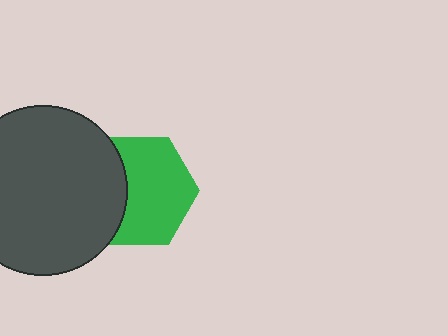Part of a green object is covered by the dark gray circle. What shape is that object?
It is a hexagon.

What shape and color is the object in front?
The object in front is a dark gray circle.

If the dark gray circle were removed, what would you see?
You would see the complete green hexagon.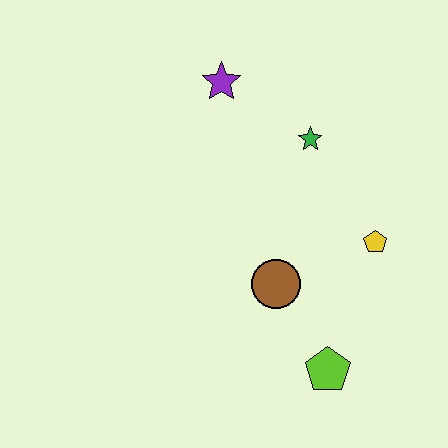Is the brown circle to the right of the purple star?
Yes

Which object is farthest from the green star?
The lime pentagon is farthest from the green star.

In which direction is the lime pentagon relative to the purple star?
The lime pentagon is below the purple star.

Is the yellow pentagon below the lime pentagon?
No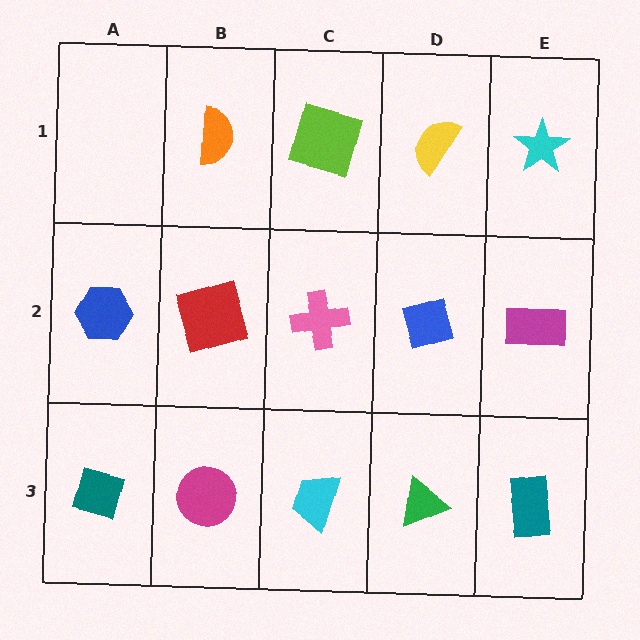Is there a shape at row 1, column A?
No, that cell is empty.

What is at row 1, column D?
A yellow semicircle.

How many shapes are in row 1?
4 shapes.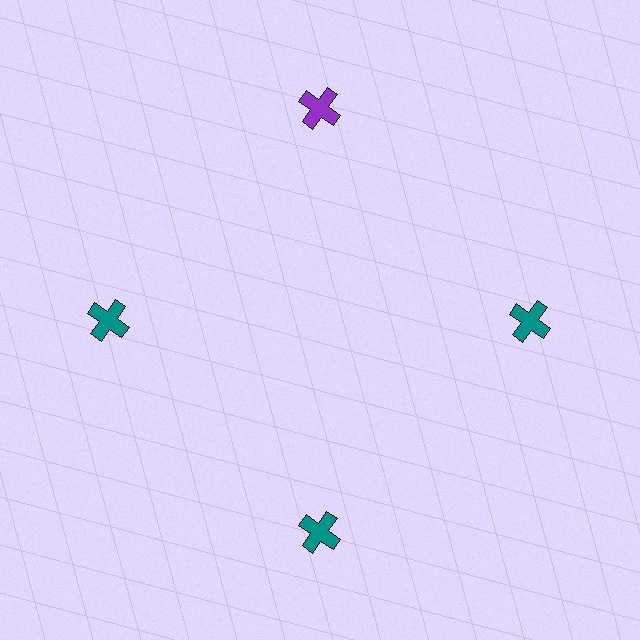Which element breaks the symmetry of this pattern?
The purple cross at roughly the 12 o'clock position breaks the symmetry. All other shapes are teal crosses.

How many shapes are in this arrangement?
There are 4 shapes arranged in a ring pattern.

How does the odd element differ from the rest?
It has a different color: purple instead of teal.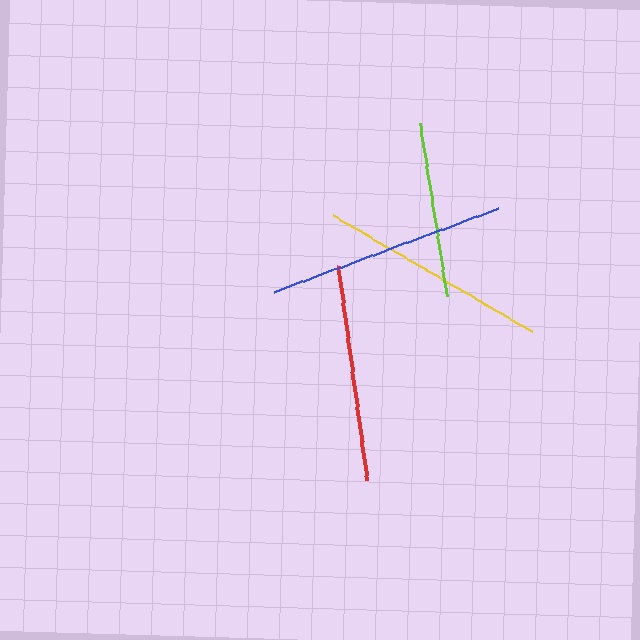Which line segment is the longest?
The blue line is the longest at approximately 239 pixels.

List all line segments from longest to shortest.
From longest to shortest: blue, yellow, red, lime.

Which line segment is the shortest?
The lime line is the shortest at approximately 175 pixels.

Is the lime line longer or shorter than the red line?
The red line is longer than the lime line.